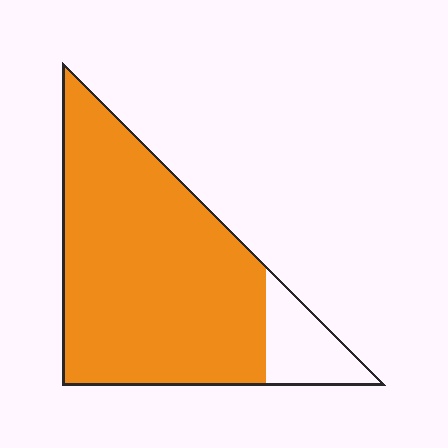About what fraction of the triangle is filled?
About seven eighths (7/8).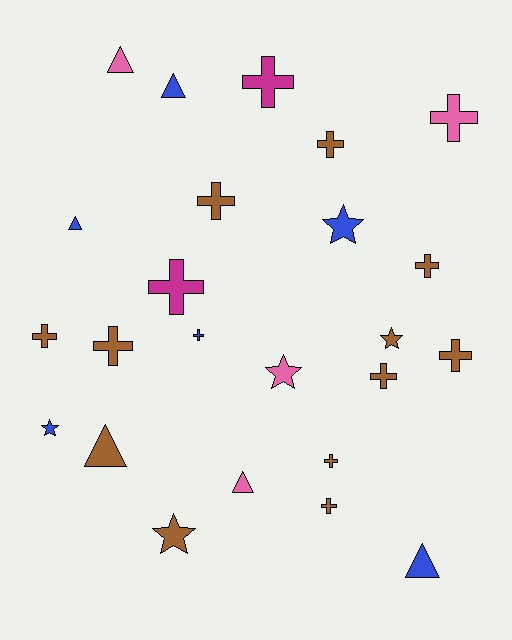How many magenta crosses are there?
There are 2 magenta crosses.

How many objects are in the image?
There are 24 objects.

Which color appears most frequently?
Brown, with 12 objects.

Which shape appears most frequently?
Cross, with 13 objects.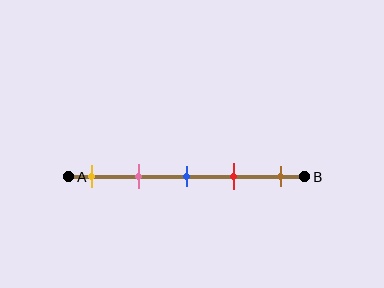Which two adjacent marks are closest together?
The blue and red marks are the closest adjacent pair.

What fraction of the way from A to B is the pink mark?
The pink mark is approximately 30% (0.3) of the way from A to B.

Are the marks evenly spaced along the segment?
Yes, the marks are approximately evenly spaced.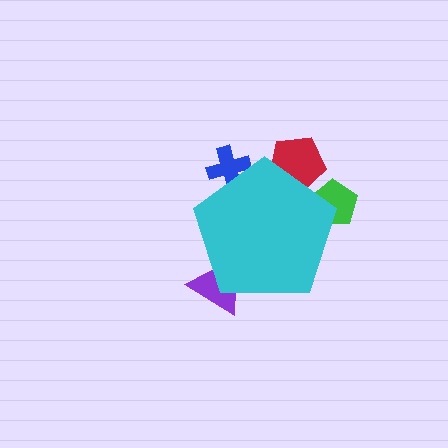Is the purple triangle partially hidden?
Yes, the purple triangle is partially hidden behind the cyan pentagon.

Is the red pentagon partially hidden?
Yes, the red pentagon is partially hidden behind the cyan pentagon.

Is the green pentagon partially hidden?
Yes, the green pentagon is partially hidden behind the cyan pentagon.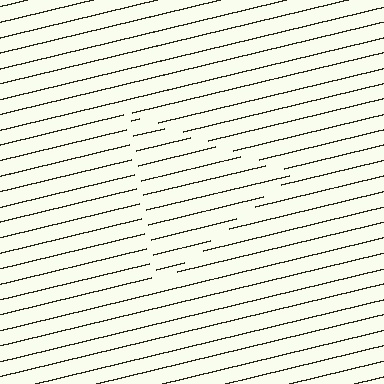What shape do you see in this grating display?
An illusory triangle. The interior of the shape contains the same grating, shifted by half a period — the contour is defined by the phase discontinuity where line-ends from the inner and outer gratings abut.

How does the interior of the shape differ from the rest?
The interior of the shape contains the same grating, shifted by half a period — the contour is defined by the phase discontinuity where line-ends from the inner and outer gratings abut.